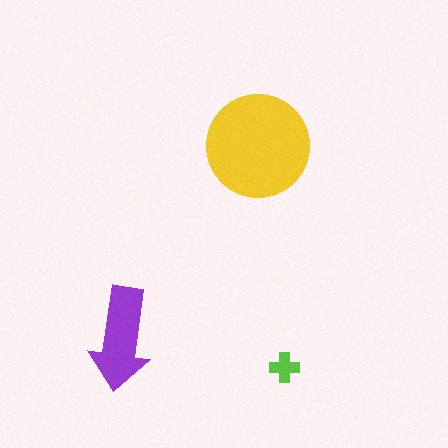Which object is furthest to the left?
The purple arrow is leftmost.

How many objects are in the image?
There are 3 objects in the image.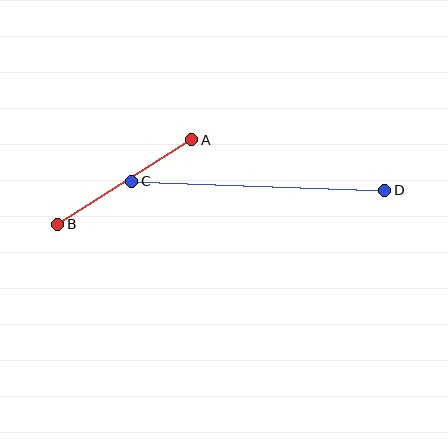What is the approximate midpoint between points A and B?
The midpoint is at approximately (125, 182) pixels.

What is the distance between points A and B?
The distance is approximately 158 pixels.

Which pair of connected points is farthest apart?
Points C and D are farthest apart.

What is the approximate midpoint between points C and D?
The midpoint is at approximately (258, 186) pixels.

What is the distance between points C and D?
The distance is approximately 253 pixels.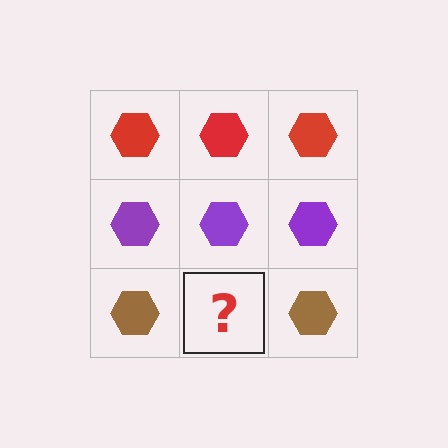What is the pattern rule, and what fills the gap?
The rule is that each row has a consistent color. The gap should be filled with a brown hexagon.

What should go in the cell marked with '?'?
The missing cell should contain a brown hexagon.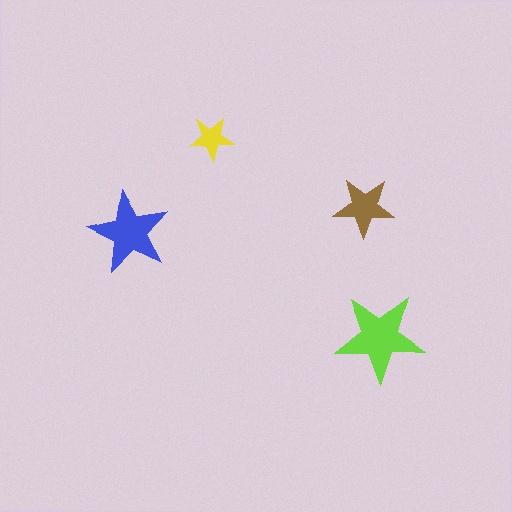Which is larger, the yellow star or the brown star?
The brown one.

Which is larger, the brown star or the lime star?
The lime one.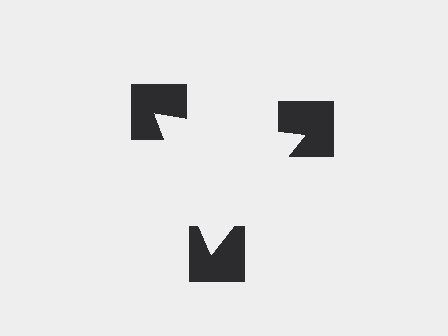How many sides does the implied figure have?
3 sides.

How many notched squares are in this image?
There are 3 — one at each vertex of the illusory triangle.